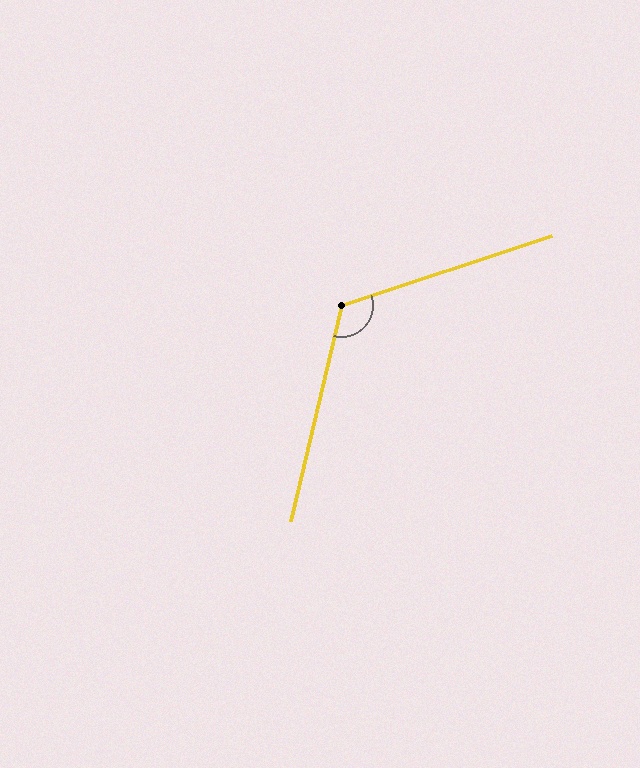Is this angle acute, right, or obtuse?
It is obtuse.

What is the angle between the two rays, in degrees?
Approximately 122 degrees.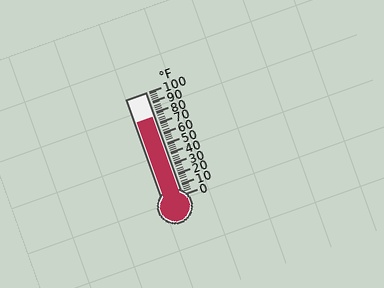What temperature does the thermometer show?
The thermometer shows approximately 76°F.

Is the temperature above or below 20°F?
The temperature is above 20°F.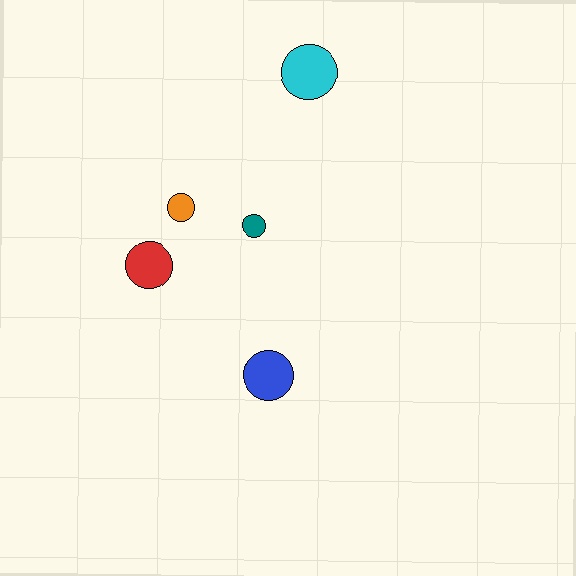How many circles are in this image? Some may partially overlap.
There are 5 circles.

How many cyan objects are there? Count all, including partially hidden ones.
There is 1 cyan object.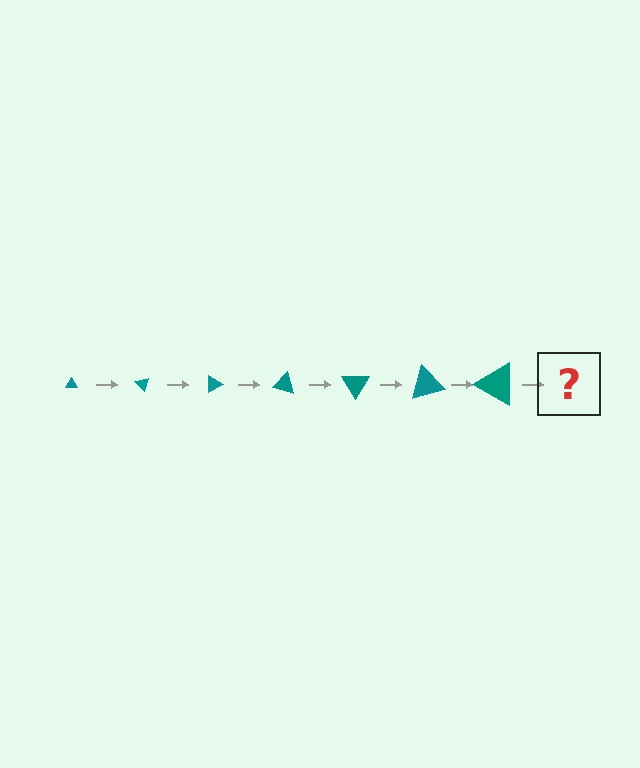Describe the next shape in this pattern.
It should be a triangle, larger than the previous one and rotated 315 degrees from the start.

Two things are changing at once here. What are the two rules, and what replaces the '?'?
The two rules are that the triangle grows larger each step and it rotates 45 degrees each step. The '?' should be a triangle, larger than the previous one and rotated 315 degrees from the start.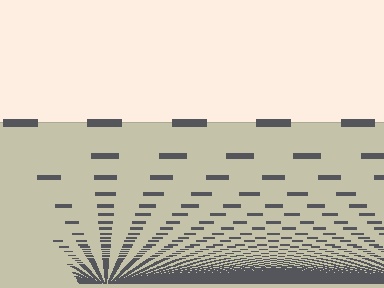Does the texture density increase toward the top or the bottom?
Density increases toward the bottom.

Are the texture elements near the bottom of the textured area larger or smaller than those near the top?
Smaller. The gradient is inverted — elements near the bottom are smaller and denser.